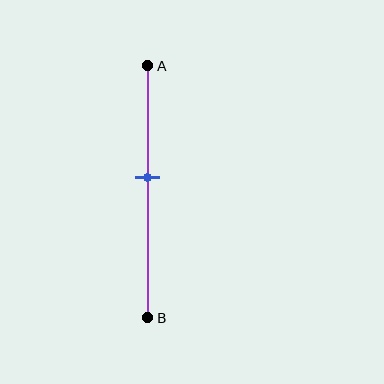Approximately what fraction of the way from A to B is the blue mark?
The blue mark is approximately 45% of the way from A to B.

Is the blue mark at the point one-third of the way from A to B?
No, the mark is at about 45% from A, not at the 33% one-third point.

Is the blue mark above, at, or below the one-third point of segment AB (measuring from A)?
The blue mark is below the one-third point of segment AB.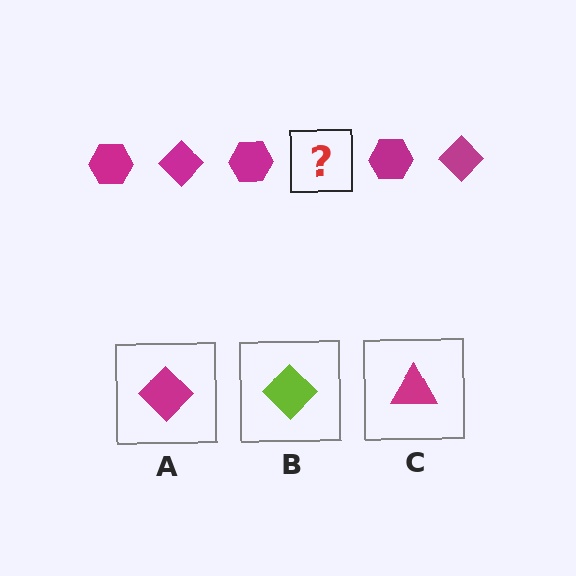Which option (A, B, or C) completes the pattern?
A.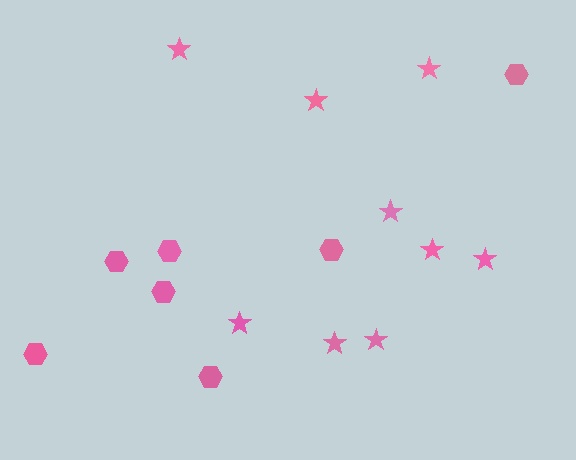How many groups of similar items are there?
There are 2 groups: one group of hexagons (7) and one group of stars (9).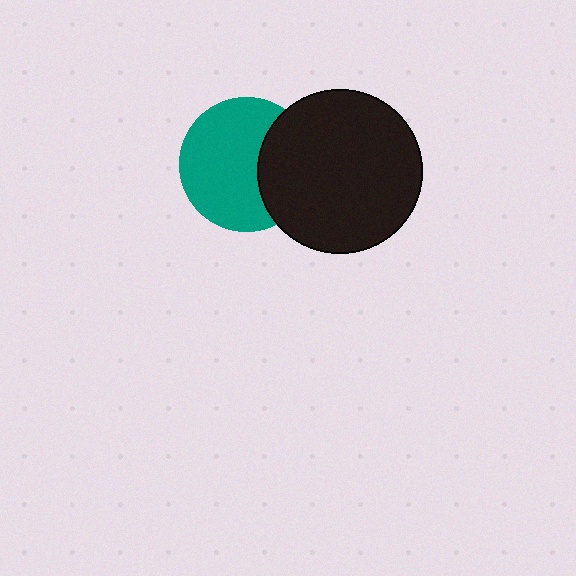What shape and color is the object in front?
The object in front is a black circle.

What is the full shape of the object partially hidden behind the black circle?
The partially hidden object is a teal circle.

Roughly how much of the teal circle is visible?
Most of it is visible (roughly 68%).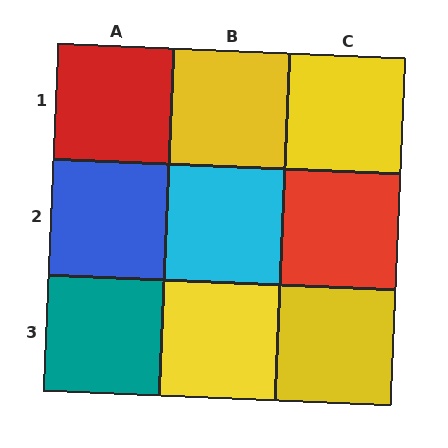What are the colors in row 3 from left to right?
Teal, yellow, yellow.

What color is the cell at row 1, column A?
Red.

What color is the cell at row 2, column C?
Red.